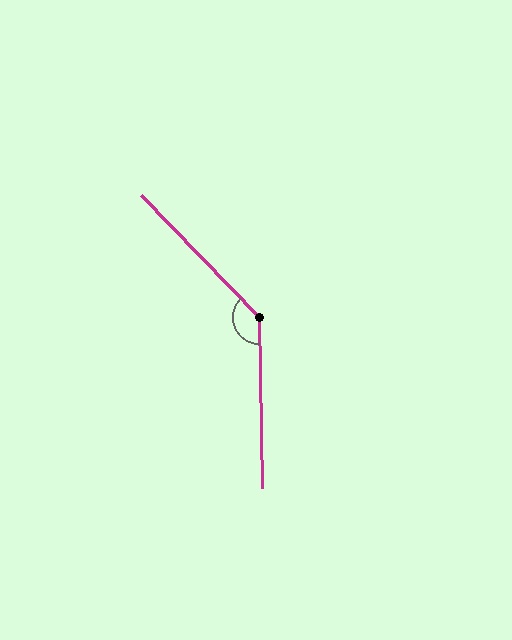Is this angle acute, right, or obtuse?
It is obtuse.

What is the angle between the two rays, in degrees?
Approximately 137 degrees.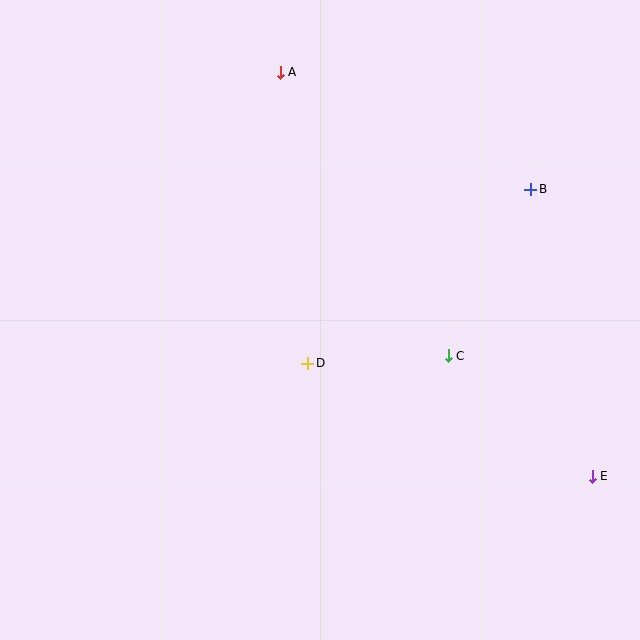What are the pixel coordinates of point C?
Point C is at (448, 356).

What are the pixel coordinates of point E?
Point E is at (592, 476).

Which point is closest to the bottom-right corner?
Point E is closest to the bottom-right corner.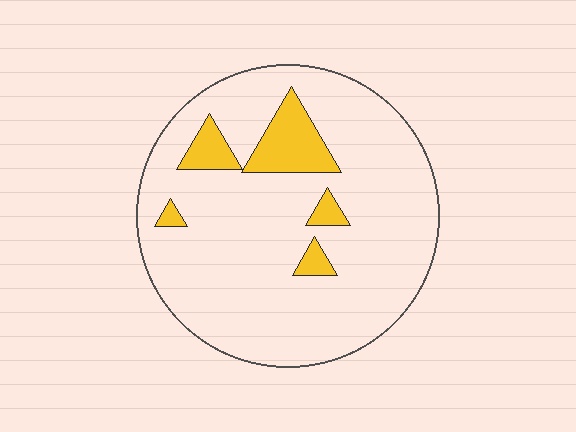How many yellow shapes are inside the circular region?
5.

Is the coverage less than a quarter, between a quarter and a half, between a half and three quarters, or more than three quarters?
Less than a quarter.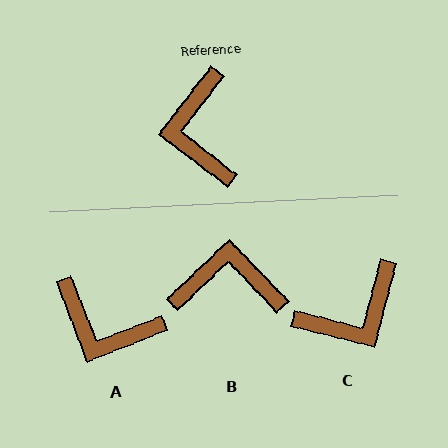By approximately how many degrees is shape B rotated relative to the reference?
Approximately 98 degrees clockwise.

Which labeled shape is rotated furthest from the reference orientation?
C, about 113 degrees away.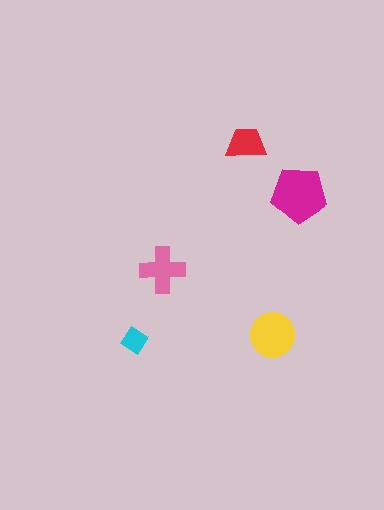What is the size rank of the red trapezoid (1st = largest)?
4th.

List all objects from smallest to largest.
The cyan diamond, the red trapezoid, the pink cross, the yellow circle, the magenta pentagon.